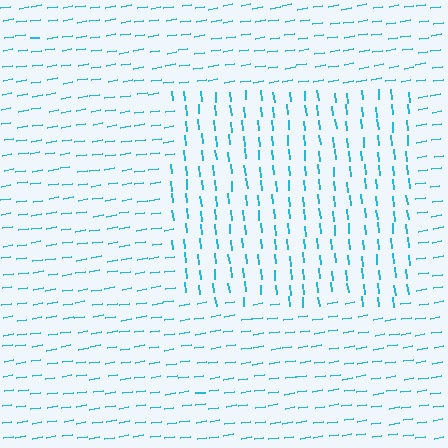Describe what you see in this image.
The image is filled with small cyan line segments. A rectangle region in the image has lines oriented differently from the surrounding lines, creating a visible texture boundary.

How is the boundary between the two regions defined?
The boundary is defined purely by a change in line orientation (approximately 87 degrees difference). All lines are the same color and thickness.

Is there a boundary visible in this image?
Yes, there is a texture boundary formed by a change in line orientation.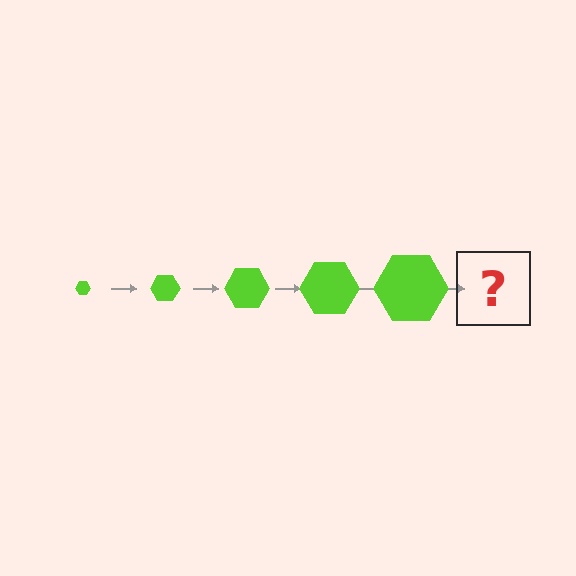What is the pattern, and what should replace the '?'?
The pattern is that the hexagon gets progressively larger each step. The '?' should be a lime hexagon, larger than the previous one.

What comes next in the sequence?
The next element should be a lime hexagon, larger than the previous one.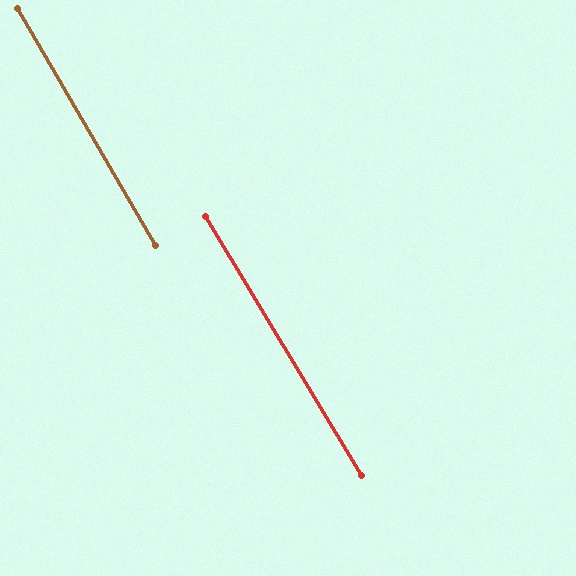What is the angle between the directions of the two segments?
Approximately 1 degree.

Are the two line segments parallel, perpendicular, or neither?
Parallel — their directions differ by only 0.9°.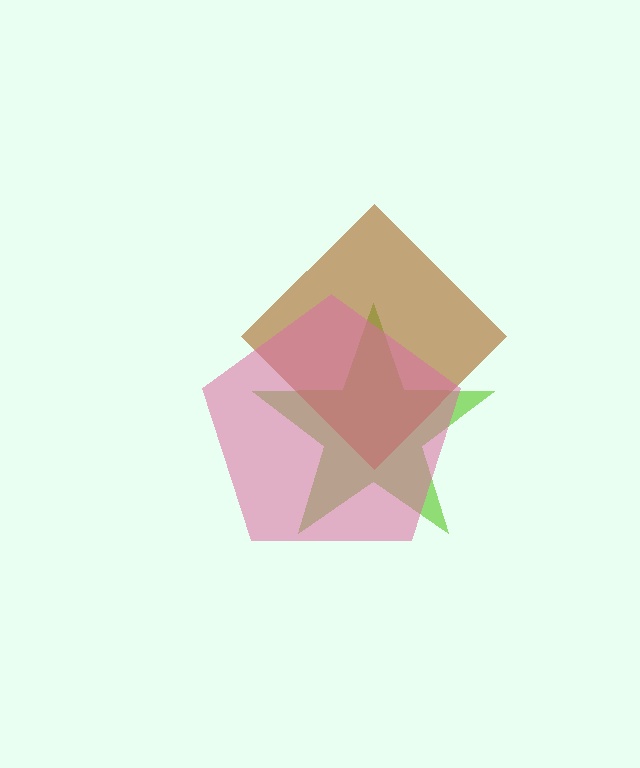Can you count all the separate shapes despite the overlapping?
Yes, there are 3 separate shapes.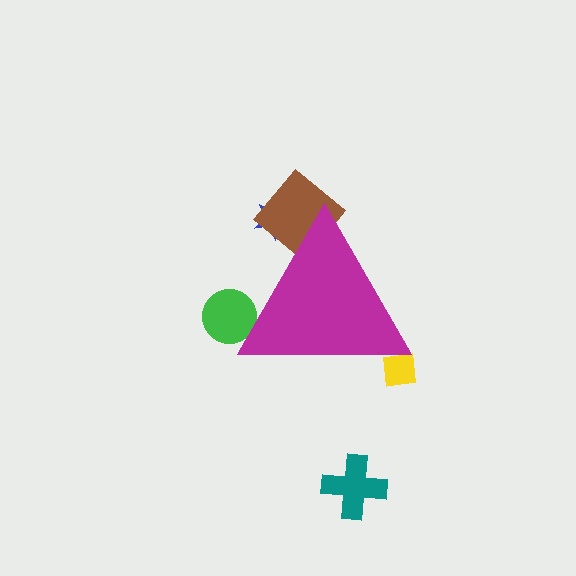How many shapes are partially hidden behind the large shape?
4 shapes are partially hidden.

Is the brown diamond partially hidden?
Yes, the brown diamond is partially hidden behind the magenta triangle.